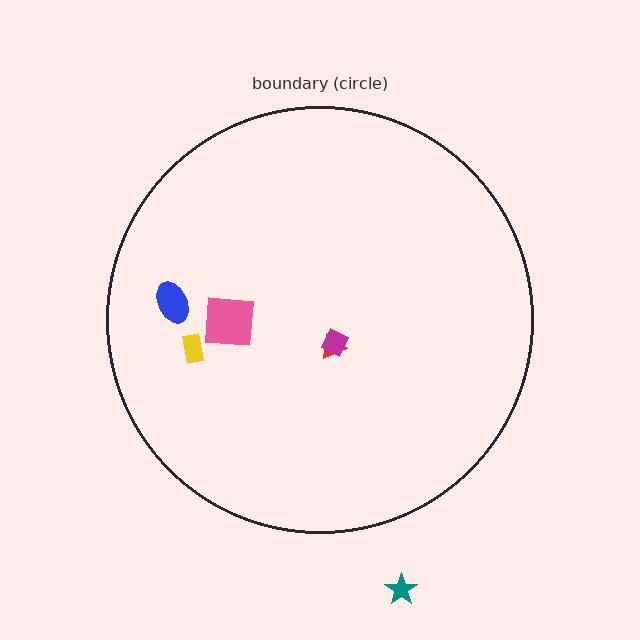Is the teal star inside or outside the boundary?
Outside.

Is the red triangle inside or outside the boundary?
Inside.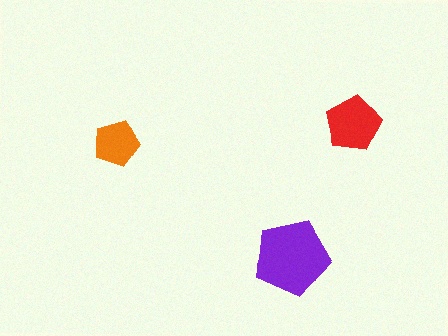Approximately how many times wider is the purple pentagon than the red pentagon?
About 1.5 times wider.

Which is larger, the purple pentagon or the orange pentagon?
The purple one.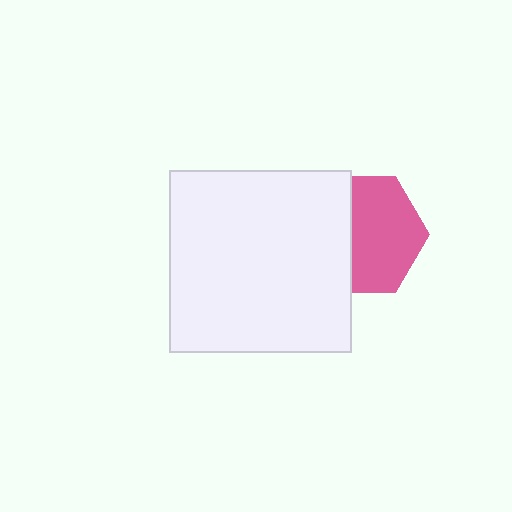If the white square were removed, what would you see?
You would see the complete pink hexagon.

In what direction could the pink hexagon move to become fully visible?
The pink hexagon could move right. That would shift it out from behind the white square entirely.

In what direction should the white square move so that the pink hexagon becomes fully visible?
The white square should move left. That is the shortest direction to clear the overlap and leave the pink hexagon fully visible.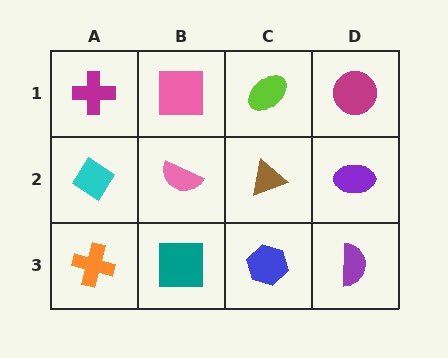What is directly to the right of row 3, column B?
A blue hexagon.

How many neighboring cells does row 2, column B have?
4.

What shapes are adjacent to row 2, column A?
A magenta cross (row 1, column A), an orange cross (row 3, column A), a pink semicircle (row 2, column B).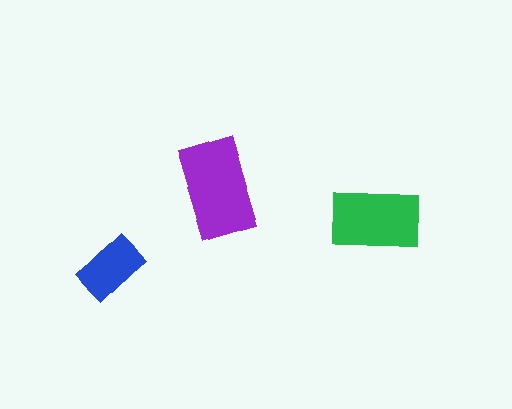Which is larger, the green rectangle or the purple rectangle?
The purple one.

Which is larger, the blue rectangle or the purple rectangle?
The purple one.